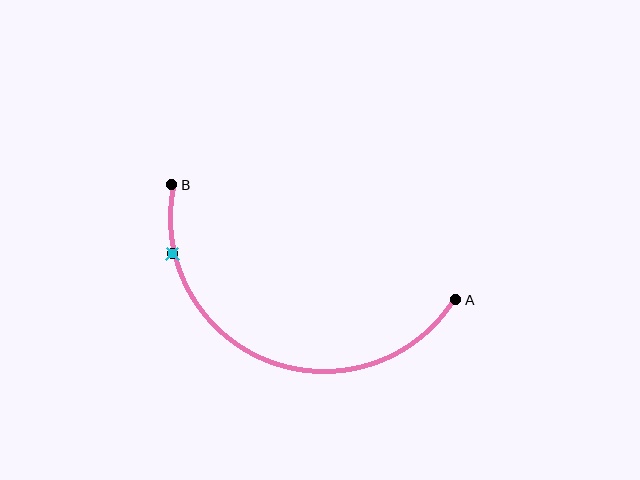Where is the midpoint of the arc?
The arc midpoint is the point on the curve farthest from the straight line joining A and B. It sits below that line.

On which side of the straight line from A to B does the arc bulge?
The arc bulges below the straight line connecting A and B.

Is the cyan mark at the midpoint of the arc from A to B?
No. The cyan mark lies on the arc but is closer to endpoint B. The arc midpoint would be at the point on the curve equidistant along the arc from both A and B.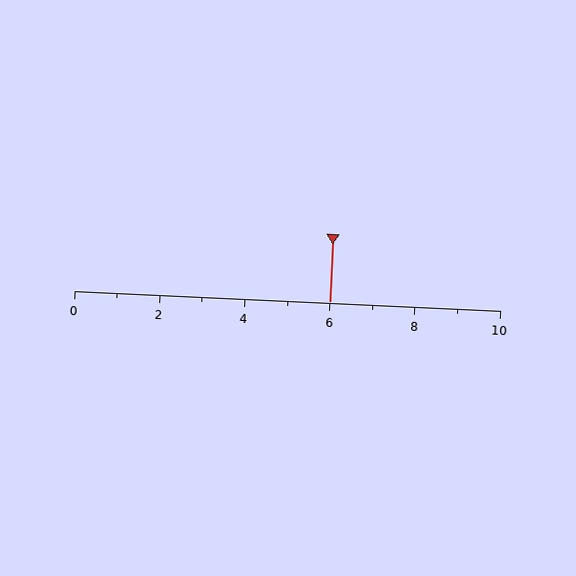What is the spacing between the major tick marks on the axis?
The major ticks are spaced 2 apart.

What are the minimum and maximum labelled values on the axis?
The axis runs from 0 to 10.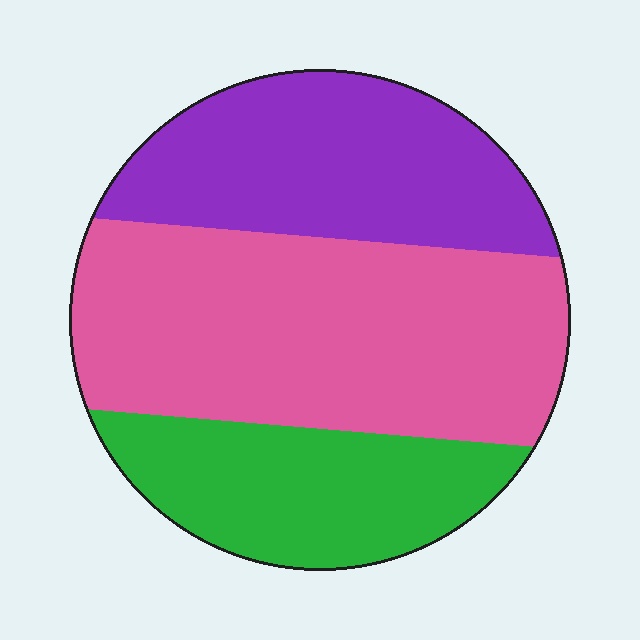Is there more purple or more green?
Purple.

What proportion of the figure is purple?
Purple takes up about one third (1/3) of the figure.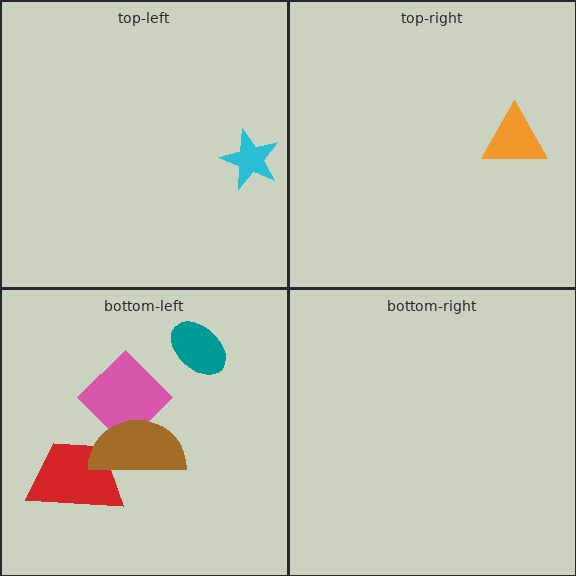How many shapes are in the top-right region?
1.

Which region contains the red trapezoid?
The bottom-left region.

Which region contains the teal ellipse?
The bottom-left region.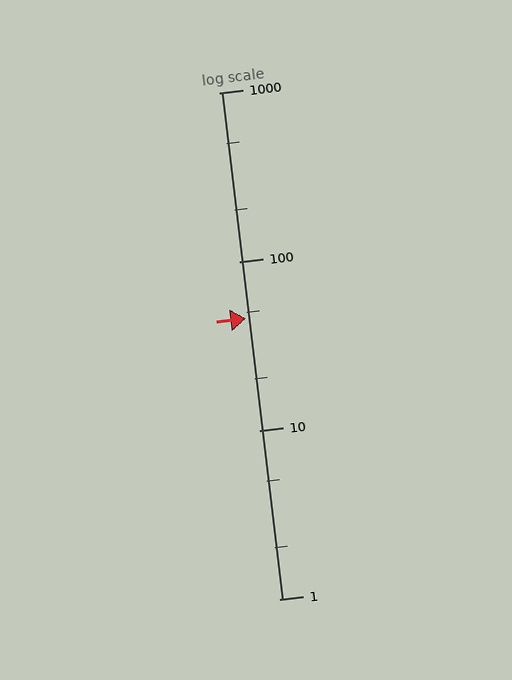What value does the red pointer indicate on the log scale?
The pointer indicates approximately 46.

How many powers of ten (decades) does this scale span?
The scale spans 3 decades, from 1 to 1000.